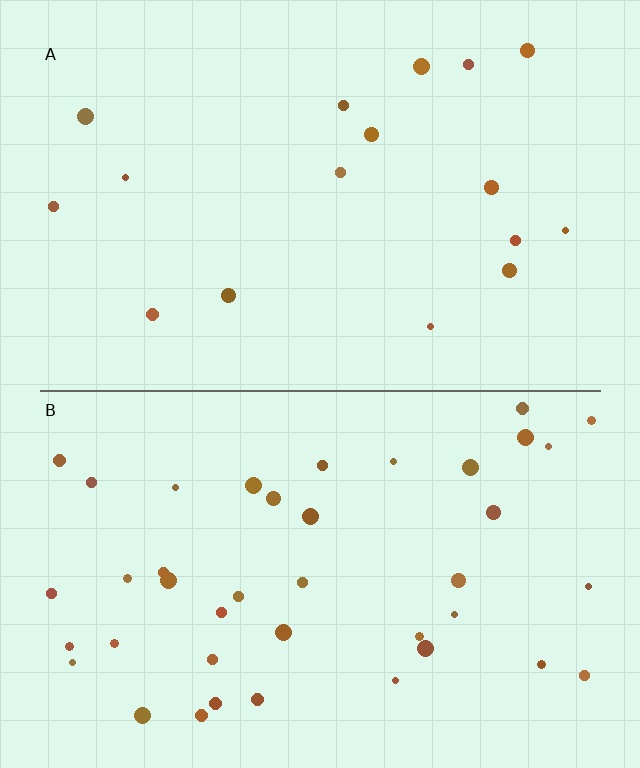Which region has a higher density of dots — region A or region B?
B (the bottom).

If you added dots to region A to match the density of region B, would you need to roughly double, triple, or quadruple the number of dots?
Approximately double.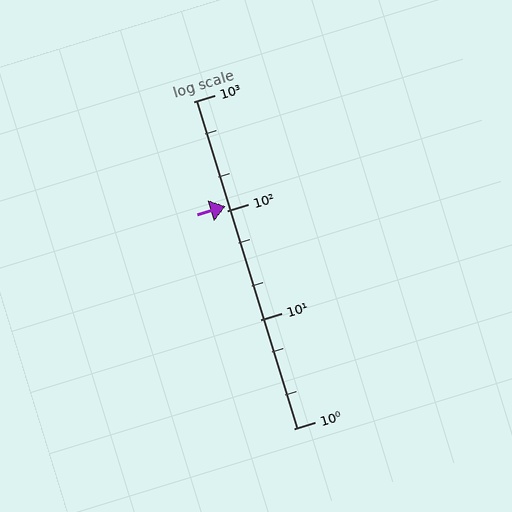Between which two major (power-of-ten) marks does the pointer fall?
The pointer is between 100 and 1000.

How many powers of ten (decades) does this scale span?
The scale spans 3 decades, from 1 to 1000.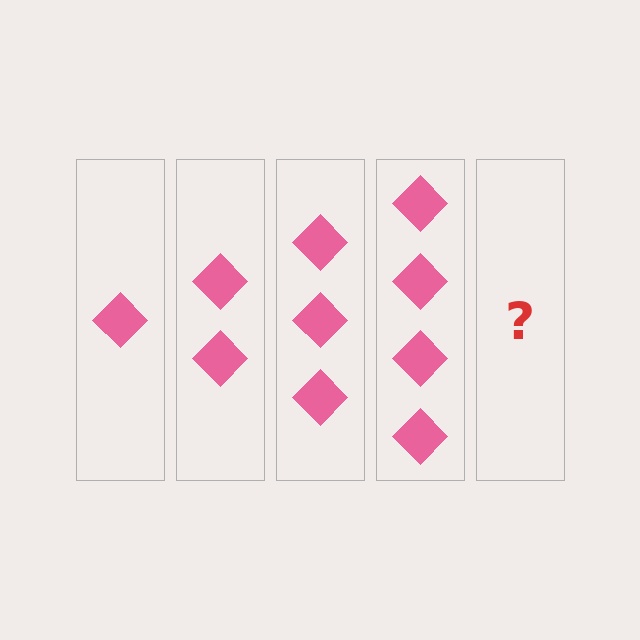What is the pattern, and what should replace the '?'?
The pattern is that each step adds one more diamond. The '?' should be 5 diamonds.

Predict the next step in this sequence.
The next step is 5 diamonds.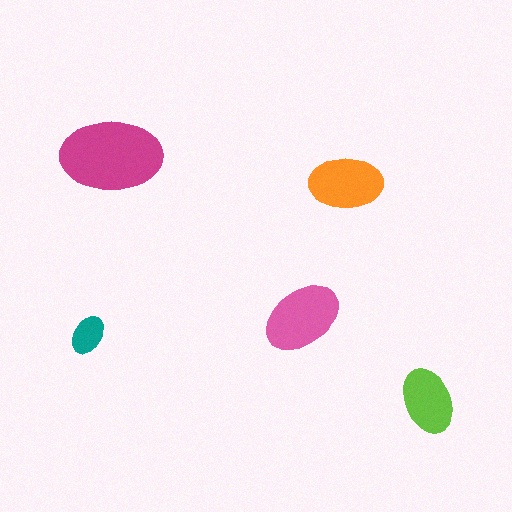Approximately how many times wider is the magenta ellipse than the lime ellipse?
About 1.5 times wider.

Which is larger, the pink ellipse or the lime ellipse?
The pink one.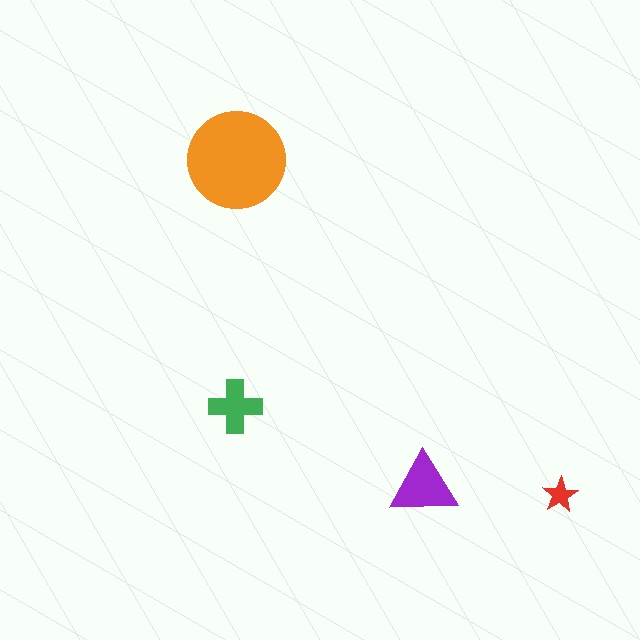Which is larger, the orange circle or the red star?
The orange circle.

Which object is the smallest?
The red star.